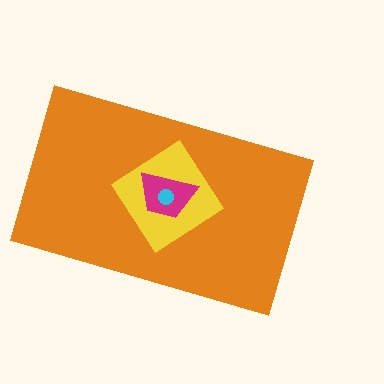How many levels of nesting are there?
4.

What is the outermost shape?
The orange rectangle.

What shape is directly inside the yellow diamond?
The magenta trapezoid.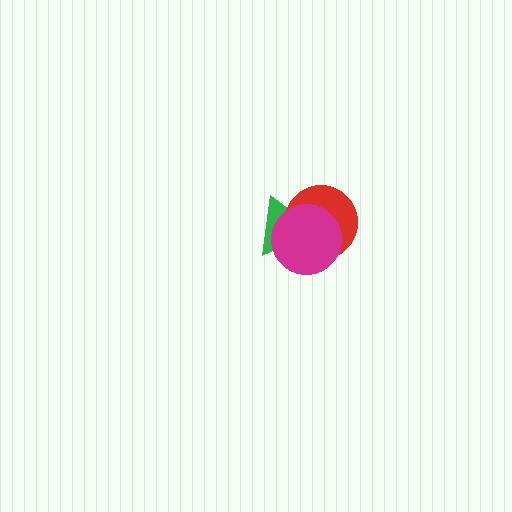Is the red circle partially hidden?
Yes, it is partially covered by another shape.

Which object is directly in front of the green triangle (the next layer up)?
The red circle is directly in front of the green triangle.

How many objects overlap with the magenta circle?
2 objects overlap with the magenta circle.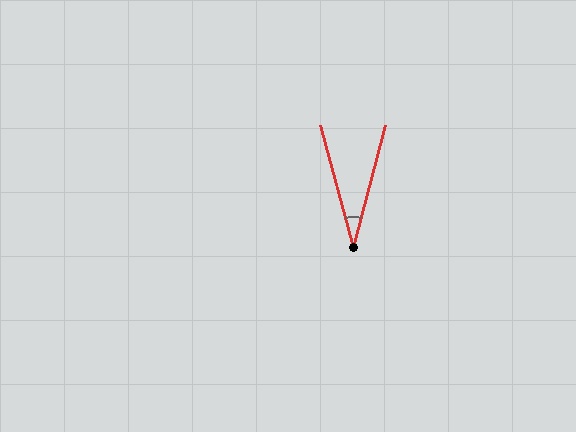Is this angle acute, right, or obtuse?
It is acute.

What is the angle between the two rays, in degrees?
Approximately 30 degrees.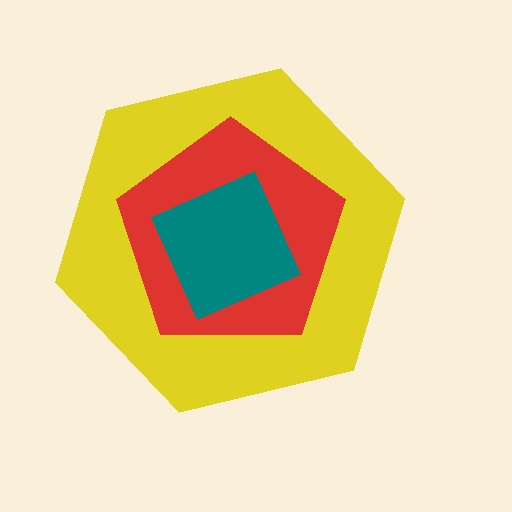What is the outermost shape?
The yellow hexagon.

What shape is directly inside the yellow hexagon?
The red pentagon.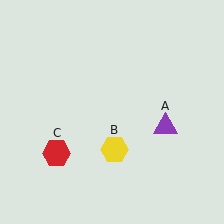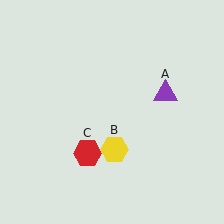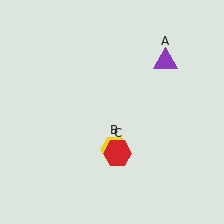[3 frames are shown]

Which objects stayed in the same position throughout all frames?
Yellow hexagon (object B) remained stationary.